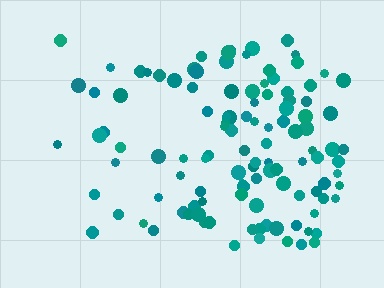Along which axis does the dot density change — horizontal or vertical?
Horizontal.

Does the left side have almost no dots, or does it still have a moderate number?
Still a moderate number, just noticeably fewer than the right.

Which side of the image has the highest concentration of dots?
The right.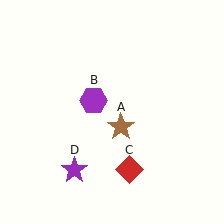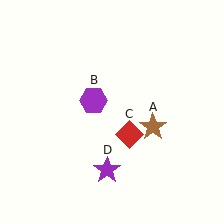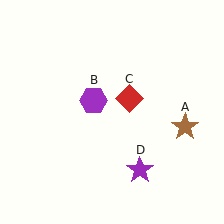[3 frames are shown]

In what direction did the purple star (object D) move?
The purple star (object D) moved right.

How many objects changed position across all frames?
3 objects changed position: brown star (object A), red diamond (object C), purple star (object D).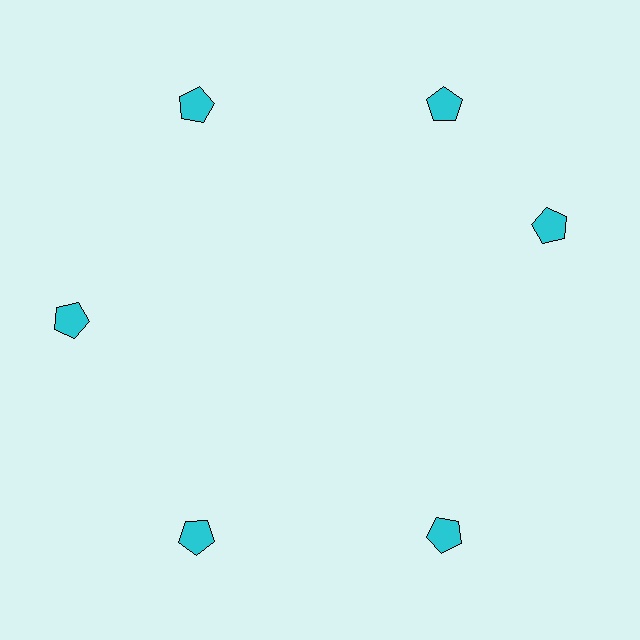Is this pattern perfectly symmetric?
No. The 6 cyan pentagons are arranged in a ring, but one element near the 3 o'clock position is rotated out of alignment along the ring, breaking the 6-fold rotational symmetry.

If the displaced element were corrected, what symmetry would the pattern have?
It would have 6-fold rotational symmetry — the pattern would map onto itself every 60 degrees.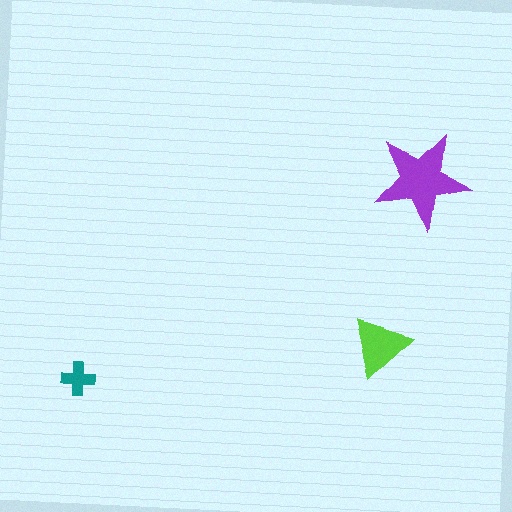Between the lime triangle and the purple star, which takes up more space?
The purple star.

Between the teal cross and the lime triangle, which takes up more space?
The lime triangle.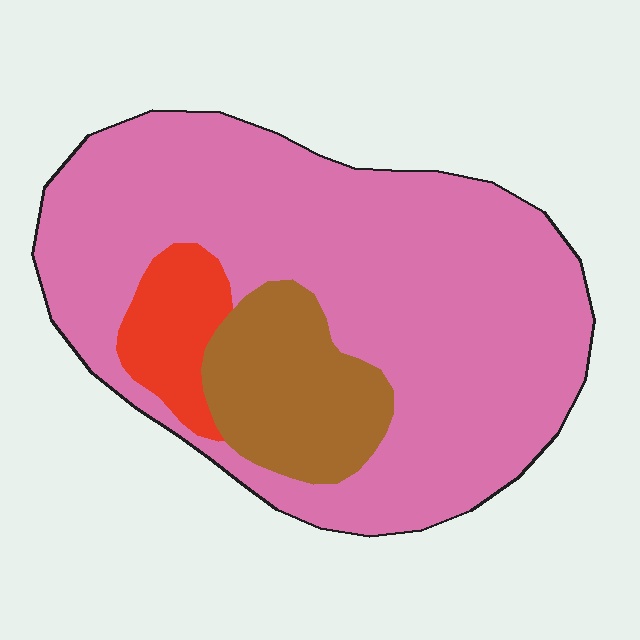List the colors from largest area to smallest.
From largest to smallest: pink, brown, red.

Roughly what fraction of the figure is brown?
Brown takes up about one sixth (1/6) of the figure.